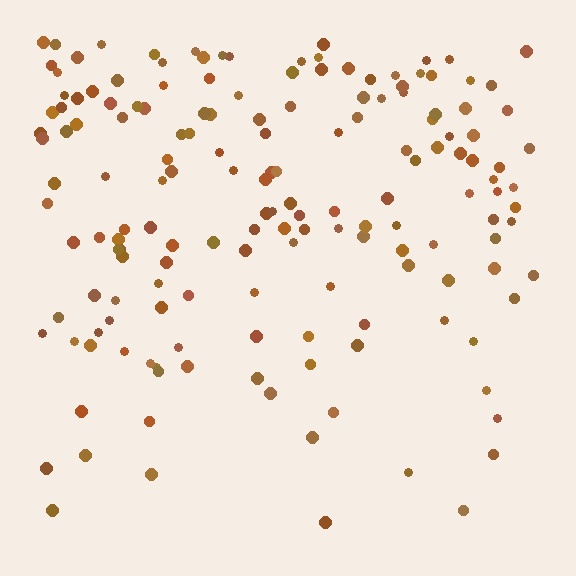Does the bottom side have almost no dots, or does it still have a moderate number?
Still a moderate number, just noticeably fewer than the top.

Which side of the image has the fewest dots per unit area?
The bottom.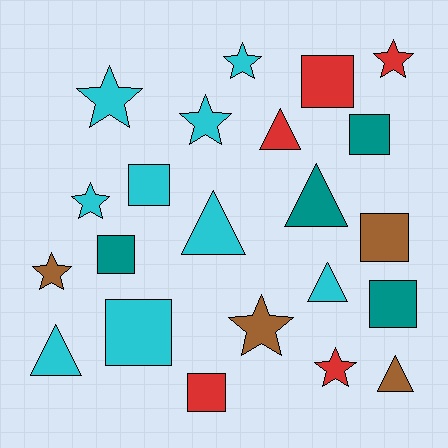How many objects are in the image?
There are 22 objects.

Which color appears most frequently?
Cyan, with 9 objects.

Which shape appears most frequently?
Star, with 8 objects.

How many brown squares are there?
There is 1 brown square.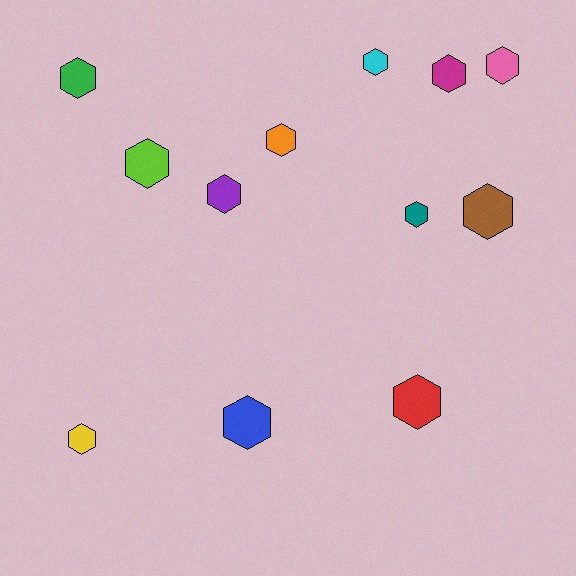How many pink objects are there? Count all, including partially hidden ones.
There is 1 pink object.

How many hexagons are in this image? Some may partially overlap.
There are 12 hexagons.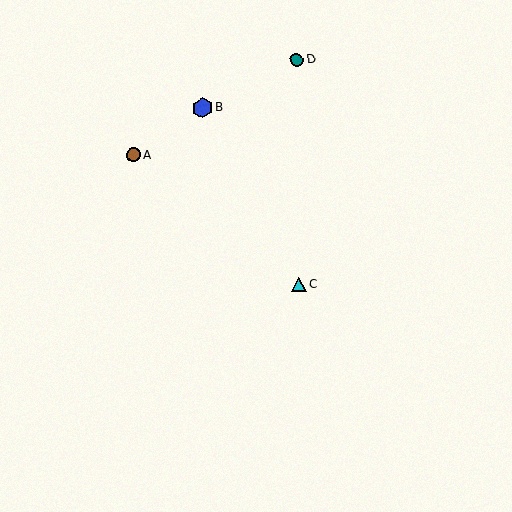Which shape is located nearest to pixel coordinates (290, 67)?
The teal circle (labeled D) at (297, 60) is nearest to that location.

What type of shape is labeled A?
Shape A is a brown circle.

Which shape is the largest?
The blue hexagon (labeled B) is the largest.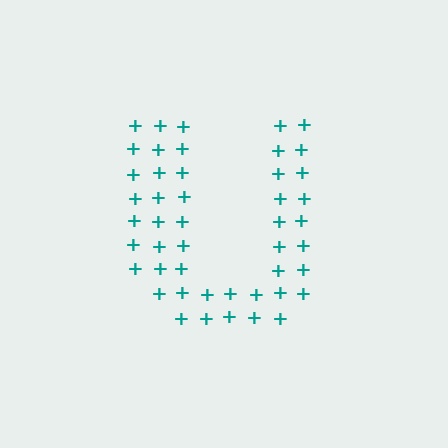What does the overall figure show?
The overall figure shows the letter U.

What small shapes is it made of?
It is made of small plus signs.